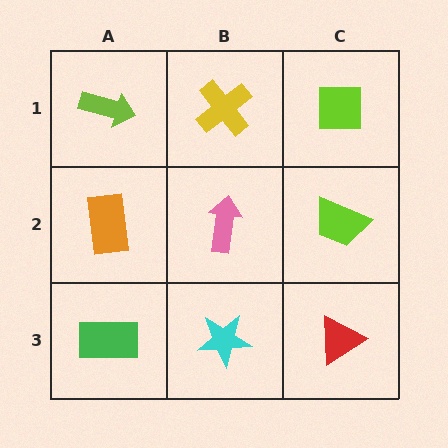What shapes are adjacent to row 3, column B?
A pink arrow (row 2, column B), a green rectangle (row 3, column A), a red triangle (row 3, column C).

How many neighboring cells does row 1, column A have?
2.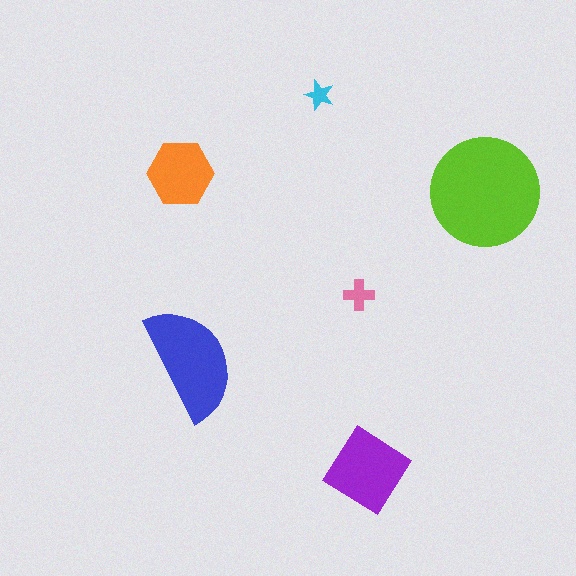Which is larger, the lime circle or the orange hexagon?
The lime circle.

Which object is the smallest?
The cyan star.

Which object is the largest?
The lime circle.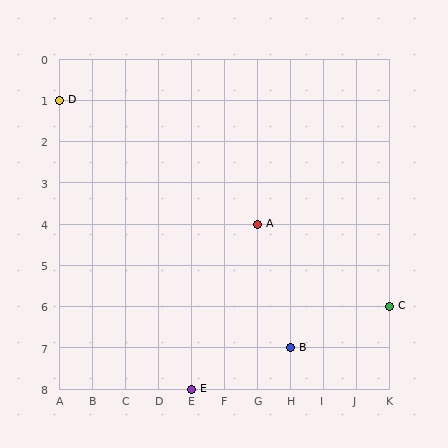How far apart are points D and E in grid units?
Points D and E are 4 columns and 7 rows apart (about 8.1 grid units diagonally).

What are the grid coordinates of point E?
Point E is at grid coordinates (E, 8).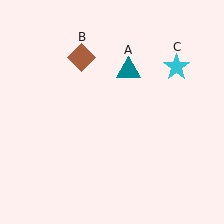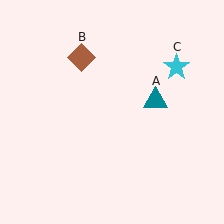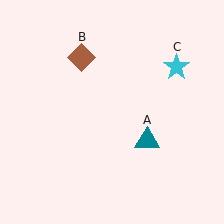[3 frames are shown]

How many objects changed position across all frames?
1 object changed position: teal triangle (object A).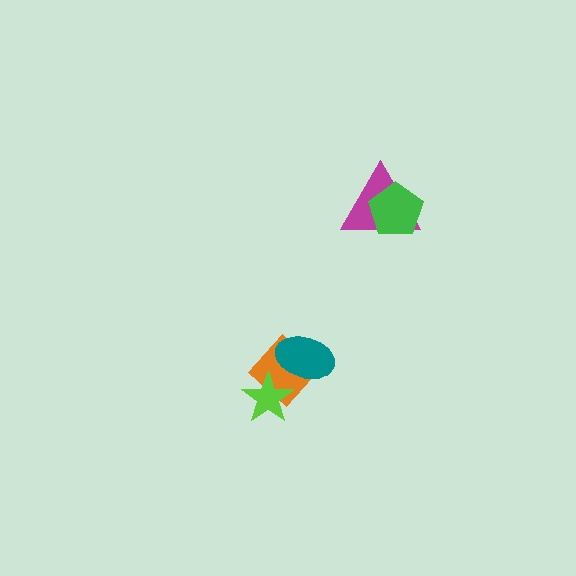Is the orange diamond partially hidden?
Yes, it is partially covered by another shape.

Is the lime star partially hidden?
No, no other shape covers it.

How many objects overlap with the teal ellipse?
1 object overlaps with the teal ellipse.